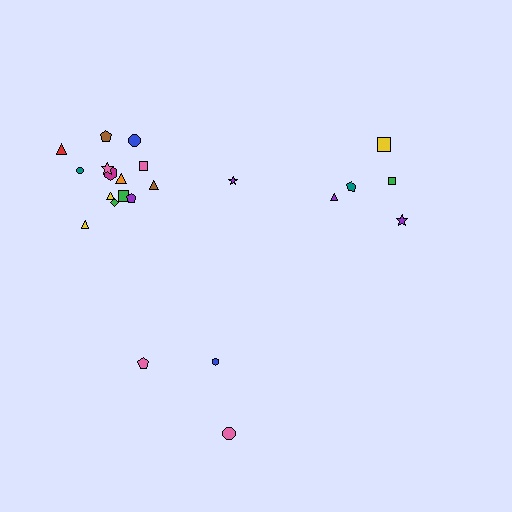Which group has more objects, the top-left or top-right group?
The top-left group.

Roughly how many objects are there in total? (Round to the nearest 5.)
Roughly 25 objects in total.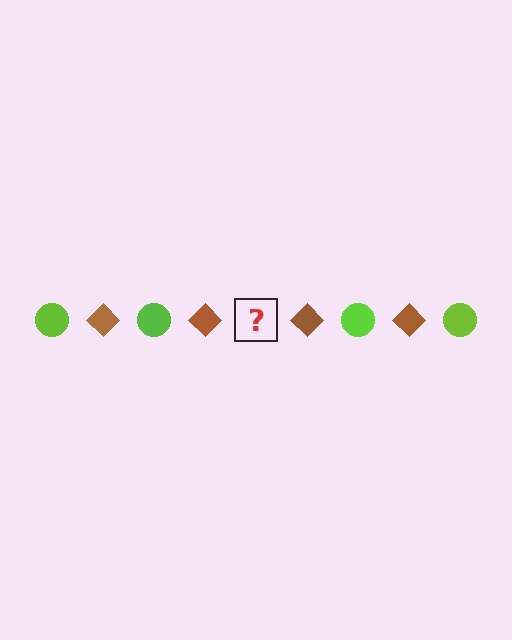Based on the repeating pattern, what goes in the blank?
The blank should be a lime circle.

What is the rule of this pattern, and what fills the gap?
The rule is that the pattern alternates between lime circle and brown diamond. The gap should be filled with a lime circle.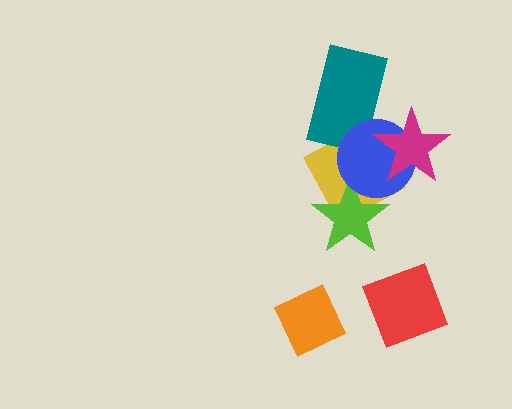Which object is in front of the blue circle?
The magenta star is in front of the blue circle.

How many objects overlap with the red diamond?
0 objects overlap with the red diamond.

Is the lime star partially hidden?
Yes, it is partially covered by another shape.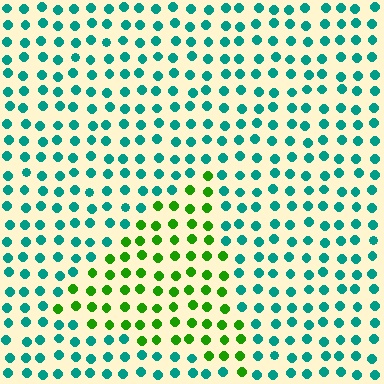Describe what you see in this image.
The image is filled with small teal elements in a uniform arrangement. A triangle-shaped region is visible where the elements are tinted to a slightly different hue, forming a subtle color boundary.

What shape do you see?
I see a triangle.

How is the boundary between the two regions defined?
The boundary is defined purely by a slight shift in hue (about 61 degrees). Spacing, size, and orientation are identical on both sides.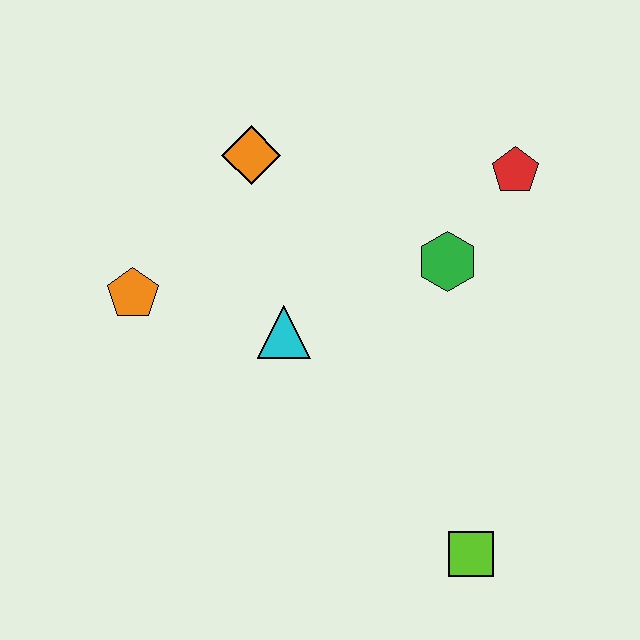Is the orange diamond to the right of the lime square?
No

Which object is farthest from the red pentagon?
The orange pentagon is farthest from the red pentagon.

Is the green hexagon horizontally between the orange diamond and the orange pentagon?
No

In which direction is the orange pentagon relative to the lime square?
The orange pentagon is to the left of the lime square.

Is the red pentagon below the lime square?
No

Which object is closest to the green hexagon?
The red pentagon is closest to the green hexagon.